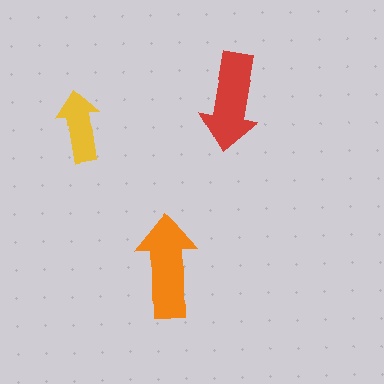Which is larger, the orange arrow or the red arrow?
The orange one.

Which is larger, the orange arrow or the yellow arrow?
The orange one.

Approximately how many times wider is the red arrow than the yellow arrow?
About 1.5 times wider.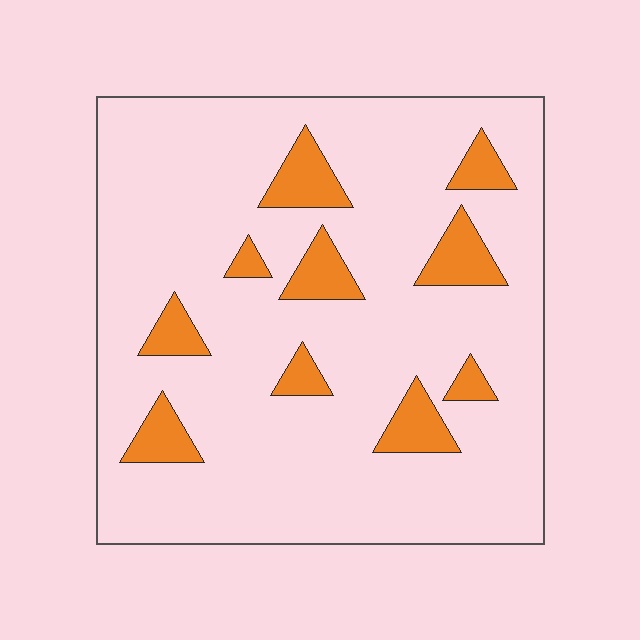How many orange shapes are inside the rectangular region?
10.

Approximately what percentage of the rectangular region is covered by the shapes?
Approximately 15%.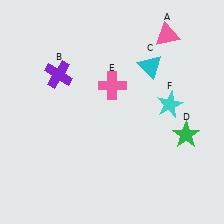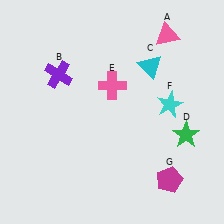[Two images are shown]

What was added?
A magenta pentagon (G) was added in Image 2.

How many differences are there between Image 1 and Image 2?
There is 1 difference between the two images.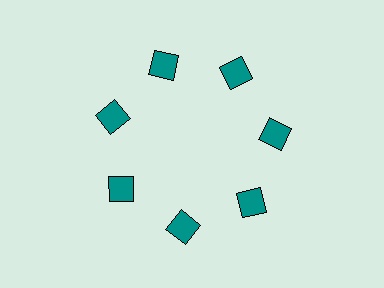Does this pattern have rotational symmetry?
Yes, this pattern has 7-fold rotational symmetry. It looks the same after rotating 51 degrees around the center.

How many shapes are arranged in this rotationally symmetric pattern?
There are 7 shapes, arranged in 7 groups of 1.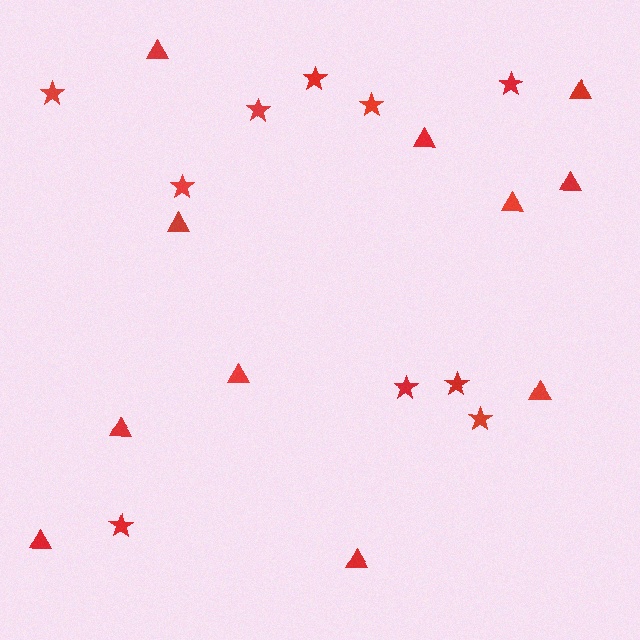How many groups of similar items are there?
There are 2 groups: one group of triangles (11) and one group of stars (10).